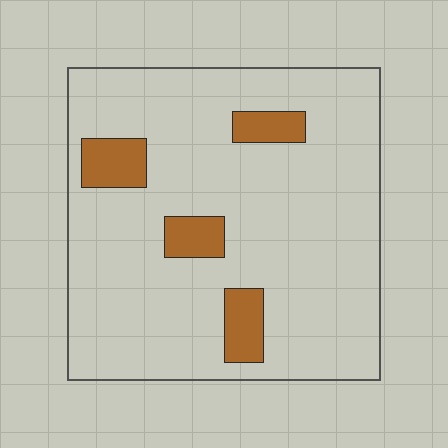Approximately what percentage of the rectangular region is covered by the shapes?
Approximately 10%.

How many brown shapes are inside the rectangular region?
4.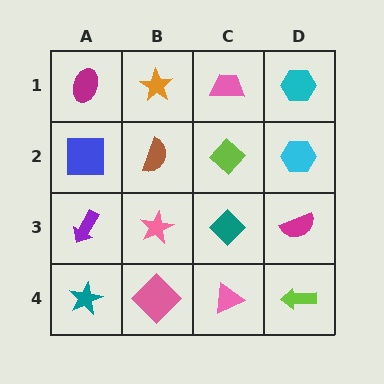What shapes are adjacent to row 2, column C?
A pink trapezoid (row 1, column C), a teal diamond (row 3, column C), a brown semicircle (row 2, column B), a cyan hexagon (row 2, column D).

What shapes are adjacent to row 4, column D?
A magenta semicircle (row 3, column D), a pink triangle (row 4, column C).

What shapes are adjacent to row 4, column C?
A teal diamond (row 3, column C), a pink diamond (row 4, column B), a lime arrow (row 4, column D).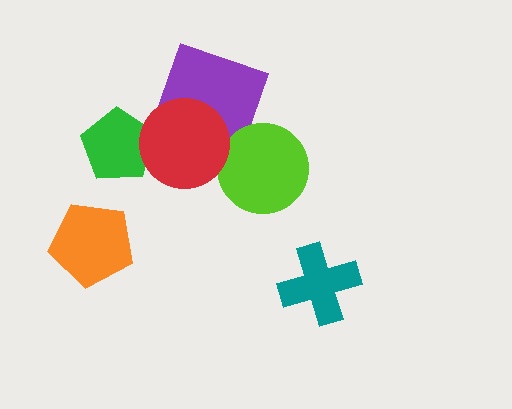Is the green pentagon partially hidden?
Yes, it is partially covered by another shape.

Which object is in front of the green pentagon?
The red circle is in front of the green pentagon.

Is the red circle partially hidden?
No, no other shape covers it.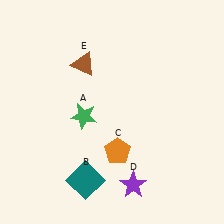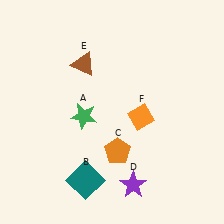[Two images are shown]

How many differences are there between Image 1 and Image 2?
There is 1 difference between the two images.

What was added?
An orange diamond (F) was added in Image 2.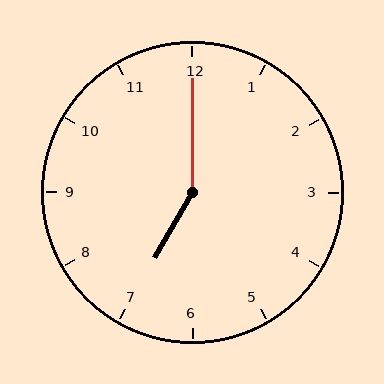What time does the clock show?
7:00.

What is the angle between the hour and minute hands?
Approximately 150 degrees.